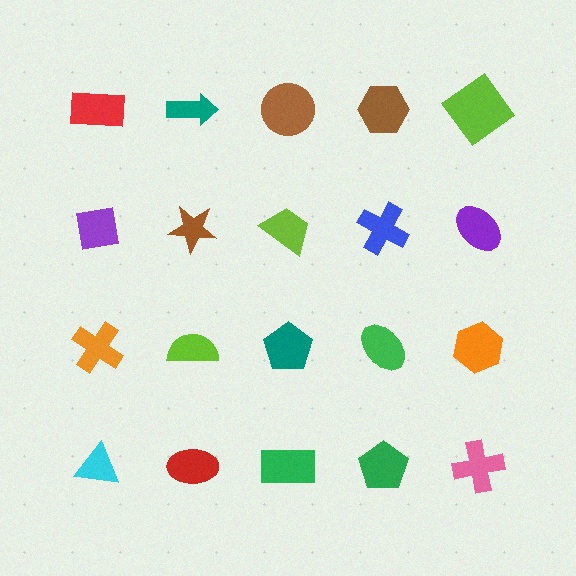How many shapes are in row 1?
5 shapes.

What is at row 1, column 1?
A red rectangle.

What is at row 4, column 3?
A green rectangle.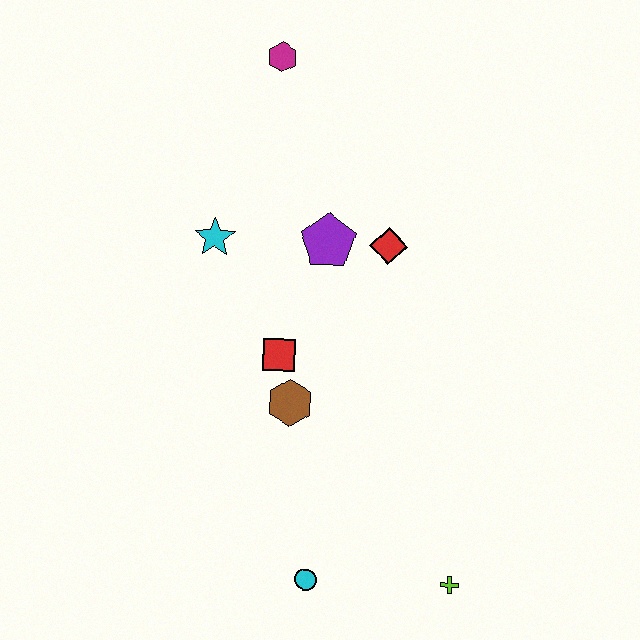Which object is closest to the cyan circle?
The lime cross is closest to the cyan circle.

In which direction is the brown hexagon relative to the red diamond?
The brown hexagon is below the red diamond.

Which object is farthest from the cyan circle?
The magenta hexagon is farthest from the cyan circle.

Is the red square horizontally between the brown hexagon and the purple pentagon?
No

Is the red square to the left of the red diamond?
Yes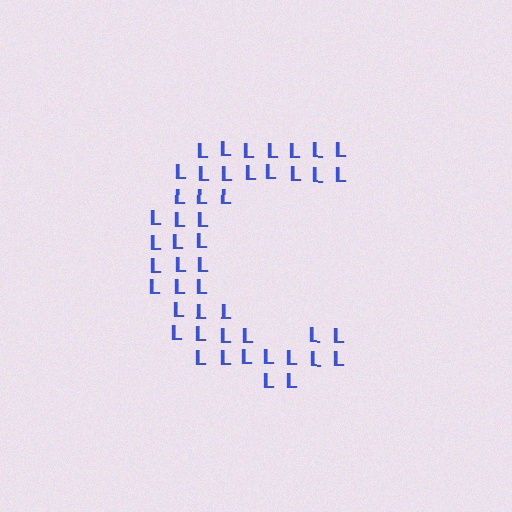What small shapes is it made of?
It is made of small letter L's.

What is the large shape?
The large shape is the letter C.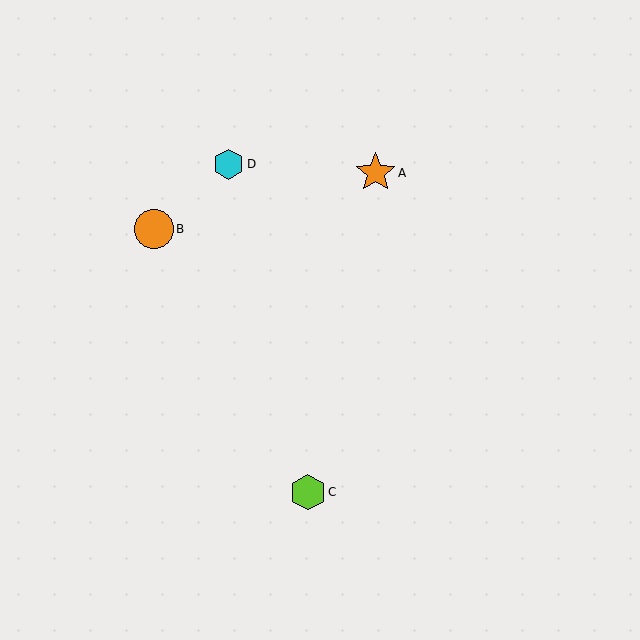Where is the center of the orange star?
The center of the orange star is at (376, 173).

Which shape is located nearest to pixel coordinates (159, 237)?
The orange circle (labeled B) at (154, 229) is nearest to that location.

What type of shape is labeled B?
Shape B is an orange circle.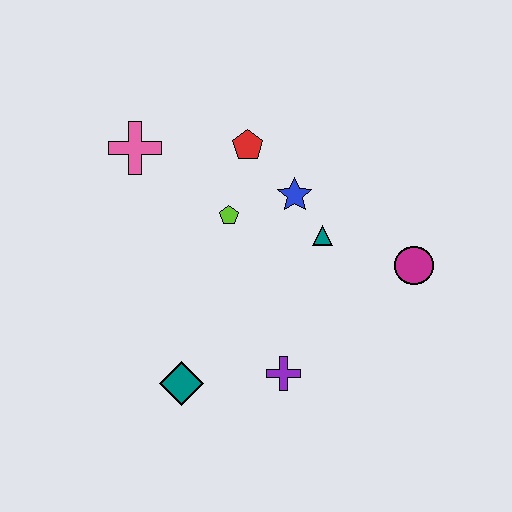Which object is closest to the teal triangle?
The blue star is closest to the teal triangle.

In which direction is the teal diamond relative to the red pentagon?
The teal diamond is below the red pentagon.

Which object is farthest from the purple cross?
The pink cross is farthest from the purple cross.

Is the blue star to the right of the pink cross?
Yes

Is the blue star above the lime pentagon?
Yes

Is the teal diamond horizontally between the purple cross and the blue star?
No